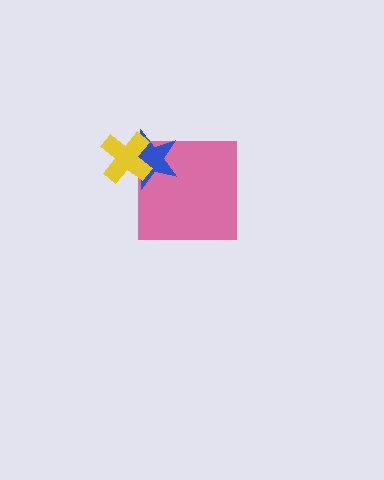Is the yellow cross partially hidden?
No, no other shape covers it.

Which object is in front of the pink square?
The blue star is in front of the pink square.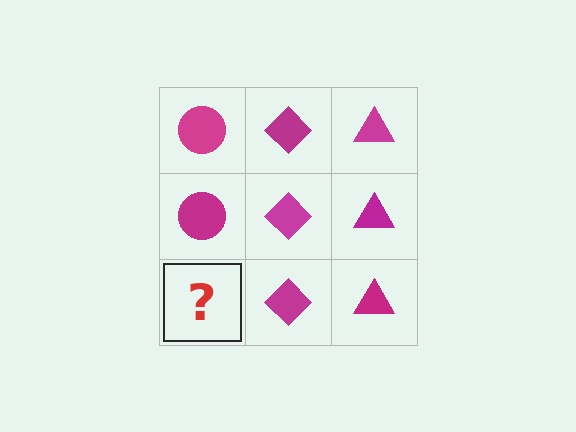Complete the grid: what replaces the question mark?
The question mark should be replaced with a magenta circle.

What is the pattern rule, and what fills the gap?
The rule is that each column has a consistent shape. The gap should be filled with a magenta circle.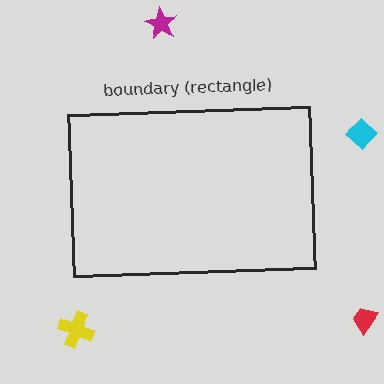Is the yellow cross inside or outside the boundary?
Outside.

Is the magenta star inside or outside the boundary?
Outside.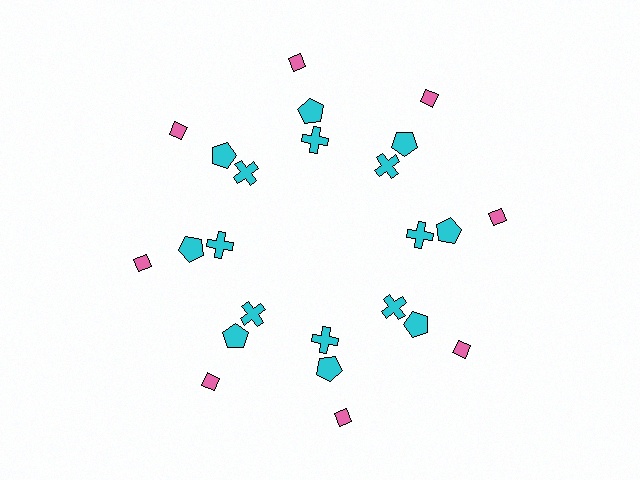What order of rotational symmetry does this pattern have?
This pattern has 8-fold rotational symmetry.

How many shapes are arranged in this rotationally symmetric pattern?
There are 24 shapes, arranged in 8 groups of 3.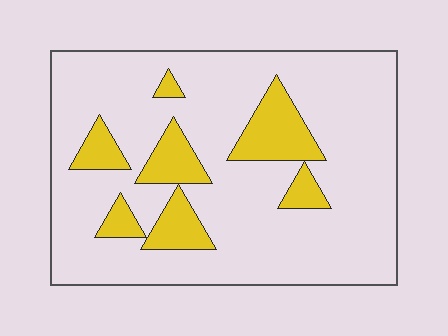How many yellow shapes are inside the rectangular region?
7.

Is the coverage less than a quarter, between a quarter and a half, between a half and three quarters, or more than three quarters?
Less than a quarter.